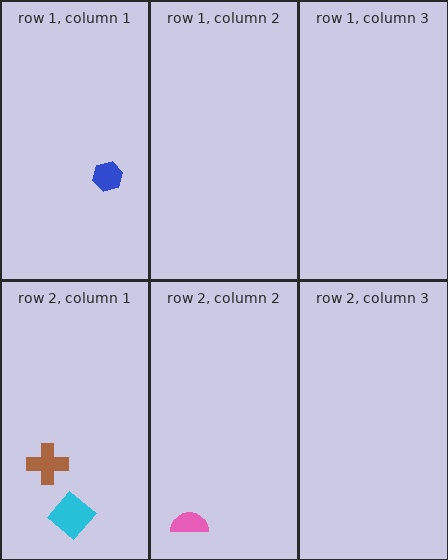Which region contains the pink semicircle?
The row 2, column 2 region.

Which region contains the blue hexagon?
The row 1, column 1 region.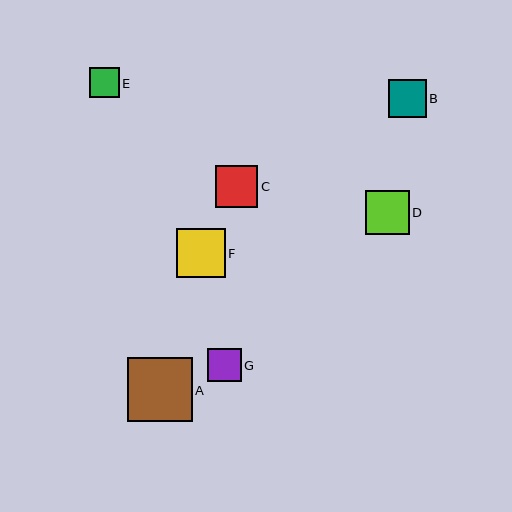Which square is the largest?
Square A is the largest with a size of approximately 64 pixels.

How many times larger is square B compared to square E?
Square B is approximately 1.3 times the size of square E.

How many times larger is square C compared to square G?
Square C is approximately 1.3 times the size of square G.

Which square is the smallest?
Square E is the smallest with a size of approximately 30 pixels.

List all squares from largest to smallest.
From largest to smallest: A, F, D, C, B, G, E.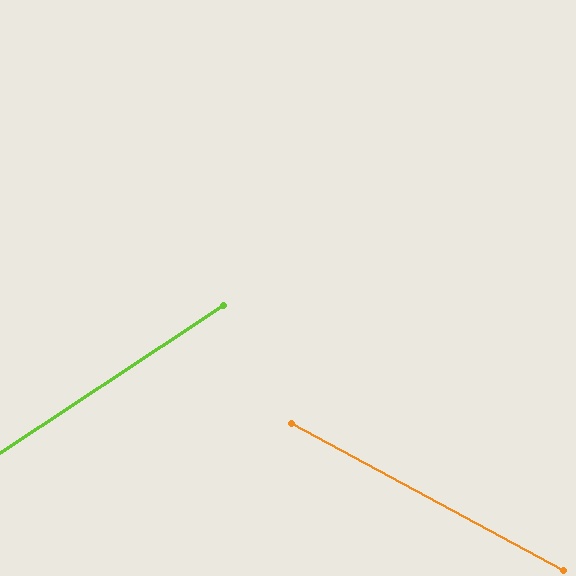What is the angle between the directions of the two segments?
Approximately 62 degrees.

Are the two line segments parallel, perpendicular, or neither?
Neither parallel nor perpendicular — they differ by about 62°.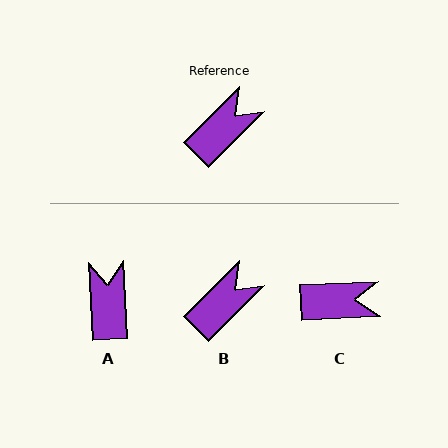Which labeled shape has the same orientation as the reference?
B.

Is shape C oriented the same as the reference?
No, it is off by about 43 degrees.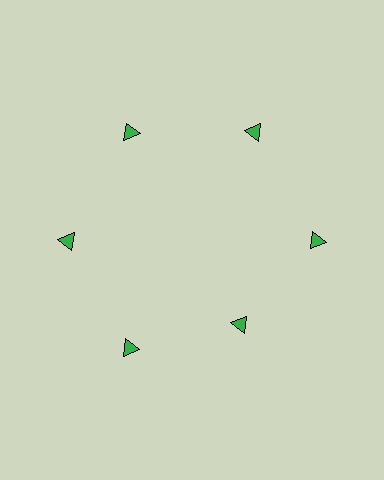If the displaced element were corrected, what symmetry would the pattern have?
It would have 6-fold rotational symmetry — the pattern would map onto itself every 60 degrees.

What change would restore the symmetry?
The symmetry would be restored by moving it outward, back onto the ring so that all 6 triangles sit at equal angles and equal distance from the center.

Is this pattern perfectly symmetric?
No. The 6 green triangles are arranged in a ring, but one element near the 5 o'clock position is pulled inward toward the center, breaking the 6-fold rotational symmetry.